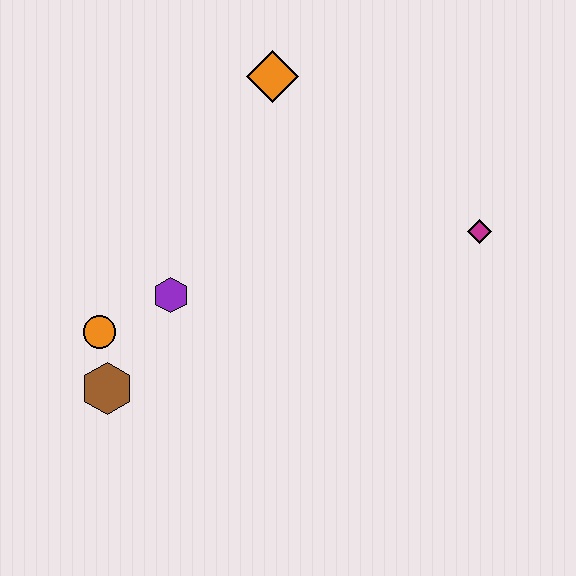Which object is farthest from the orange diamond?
The brown hexagon is farthest from the orange diamond.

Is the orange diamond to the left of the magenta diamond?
Yes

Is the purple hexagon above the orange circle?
Yes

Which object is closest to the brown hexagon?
The orange circle is closest to the brown hexagon.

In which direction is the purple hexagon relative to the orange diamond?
The purple hexagon is below the orange diamond.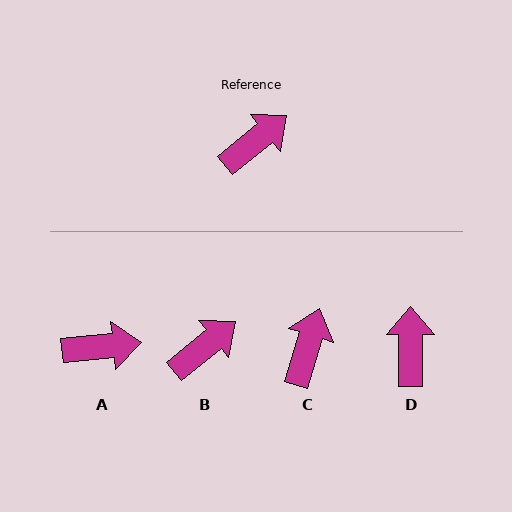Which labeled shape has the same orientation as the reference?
B.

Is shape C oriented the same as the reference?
No, it is off by about 34 degrees.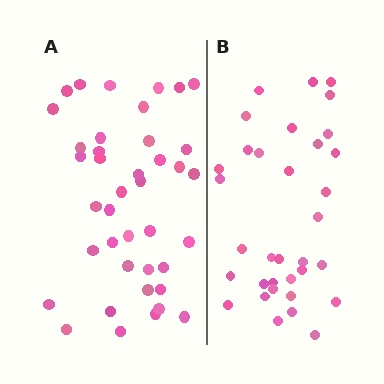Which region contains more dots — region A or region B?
Region A (the left region) has more dots.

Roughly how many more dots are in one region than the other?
Region A has about 6 more dots than region B.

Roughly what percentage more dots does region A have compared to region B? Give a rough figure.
About 20% more.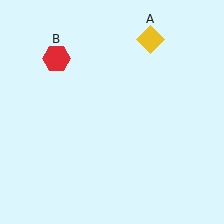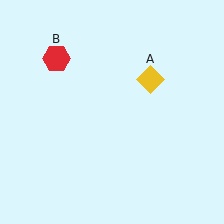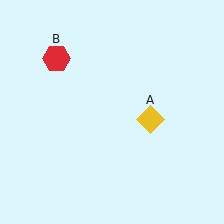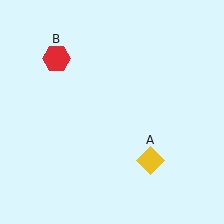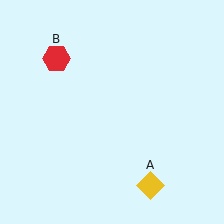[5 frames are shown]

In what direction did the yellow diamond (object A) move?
The yellow diamond (object A) moved down.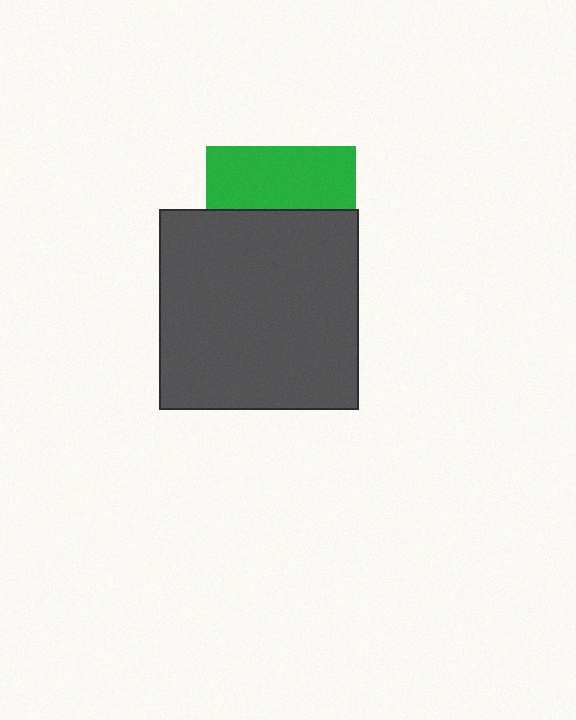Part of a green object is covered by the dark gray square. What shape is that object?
It is a square.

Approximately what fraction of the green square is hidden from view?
Roughly 57% of the green square is hidden behind the dark gray square.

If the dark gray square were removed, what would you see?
You would see the complete green square.